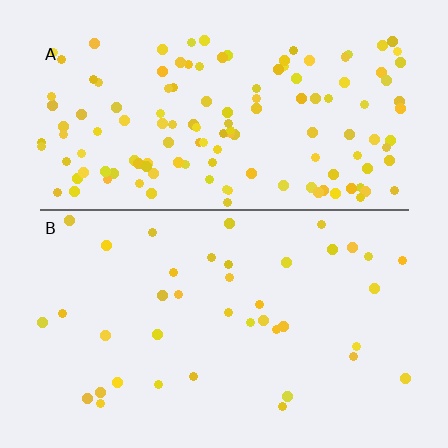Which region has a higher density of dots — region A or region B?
A (the top).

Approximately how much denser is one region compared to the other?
Approximately 3.4× — region A over region B.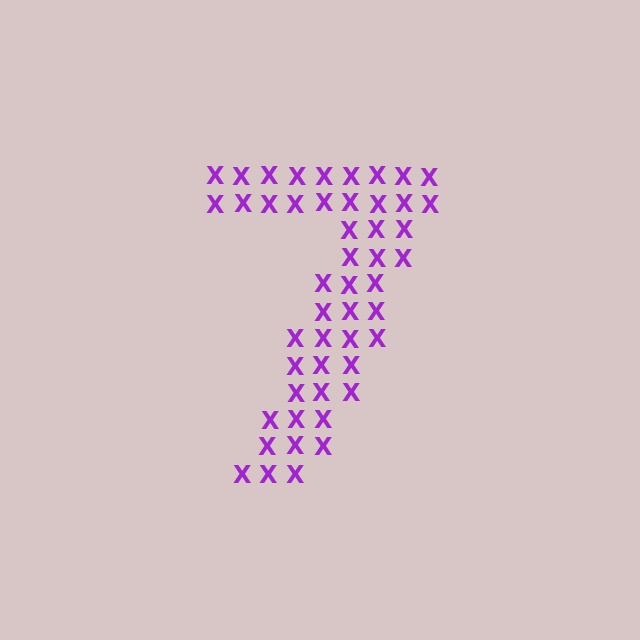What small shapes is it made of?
It is made of small letter X's.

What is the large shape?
The large shape is the digit 7.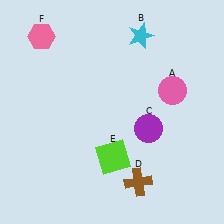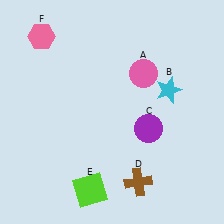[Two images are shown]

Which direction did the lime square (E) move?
The lime square (E) moved down.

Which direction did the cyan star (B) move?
The cyan star (B) moved down.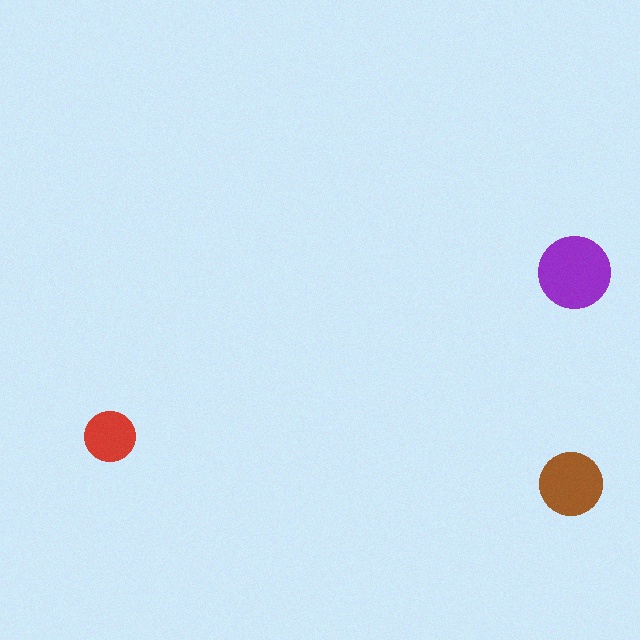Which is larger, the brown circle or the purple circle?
The purple one.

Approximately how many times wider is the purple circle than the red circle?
About 1.5 times wider.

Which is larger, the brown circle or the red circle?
The brown one.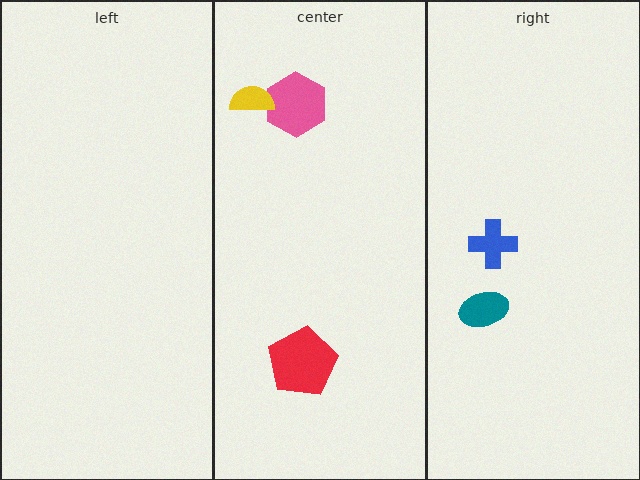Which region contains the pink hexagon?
The center region.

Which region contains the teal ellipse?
The right region.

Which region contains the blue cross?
The right region.